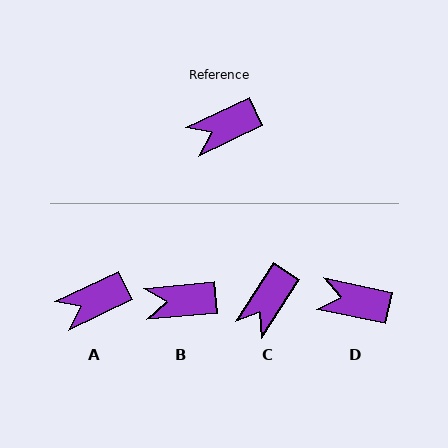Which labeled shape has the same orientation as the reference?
A.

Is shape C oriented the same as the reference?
No, it is off by about 32 degrees.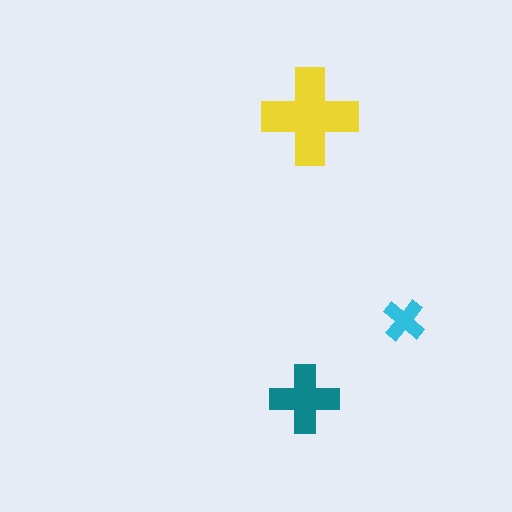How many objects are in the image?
There are 3 objects in the image.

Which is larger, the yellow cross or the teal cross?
The yellow one.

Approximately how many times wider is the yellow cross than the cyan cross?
About 2.5 times wider.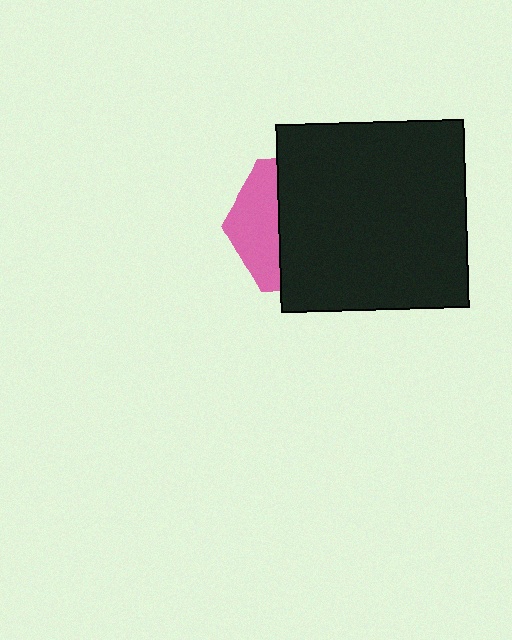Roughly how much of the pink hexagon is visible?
A small part of it is visible (roughly 34%).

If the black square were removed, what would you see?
You would see the complete pink hexagon.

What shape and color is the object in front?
The object in front is a black square.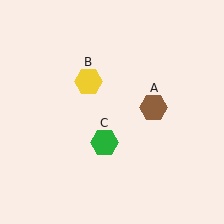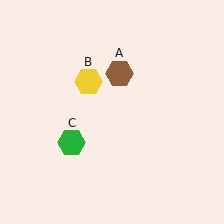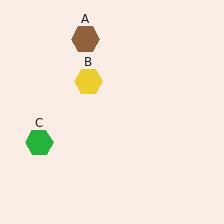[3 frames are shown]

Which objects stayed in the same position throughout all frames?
Yellow hexagon (object B) remained stationary.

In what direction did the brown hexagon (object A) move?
The brown hexagon (object A) moved up and to the left.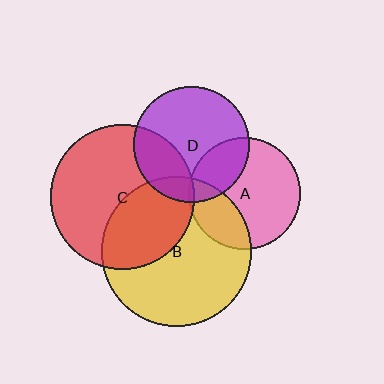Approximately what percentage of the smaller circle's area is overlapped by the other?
Approximately 15%.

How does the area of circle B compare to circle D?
Approximately 1.7 times.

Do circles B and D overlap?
Yes.